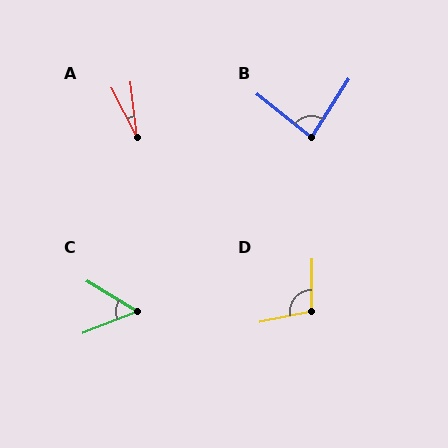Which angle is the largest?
D, at approximately 102 degrees.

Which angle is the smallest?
A, at approximately 21 degrees.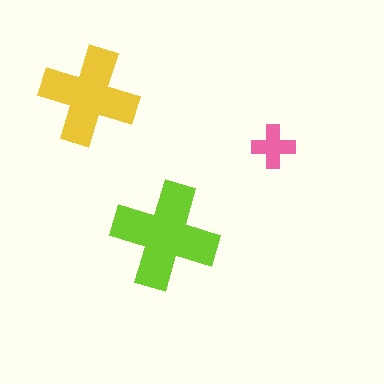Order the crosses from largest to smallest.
the lime one, the yellow one, the pink one.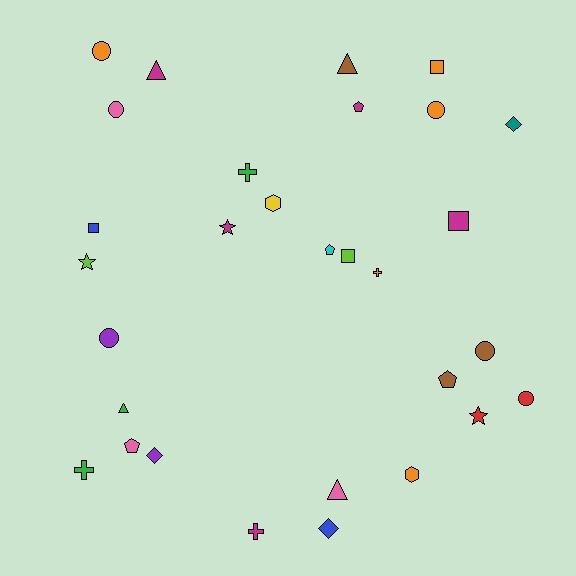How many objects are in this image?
There are 30 objects.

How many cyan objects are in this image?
There is 1 cyan object.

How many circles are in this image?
There are 6 circles.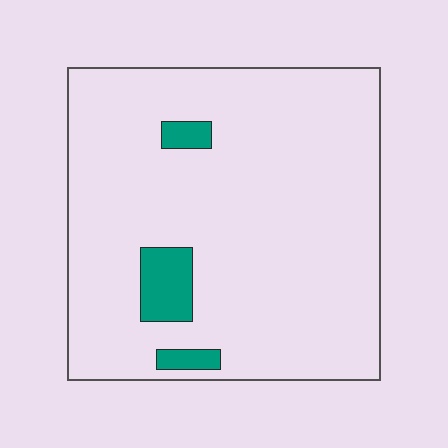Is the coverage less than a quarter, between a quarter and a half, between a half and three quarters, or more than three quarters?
Less than a quarter.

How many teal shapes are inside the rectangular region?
3.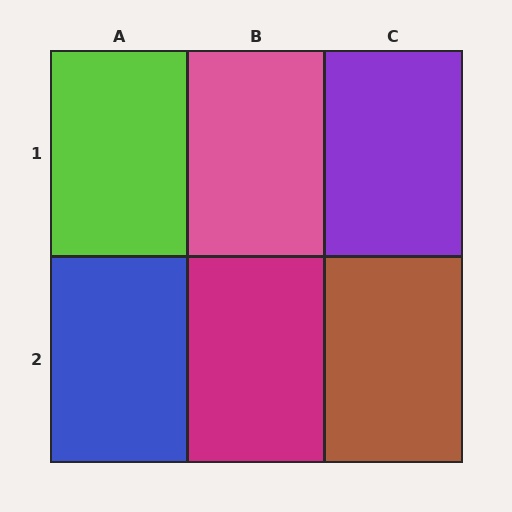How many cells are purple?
1 cell is purple.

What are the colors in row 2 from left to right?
Blue, magenta, brown.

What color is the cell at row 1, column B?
Pink.